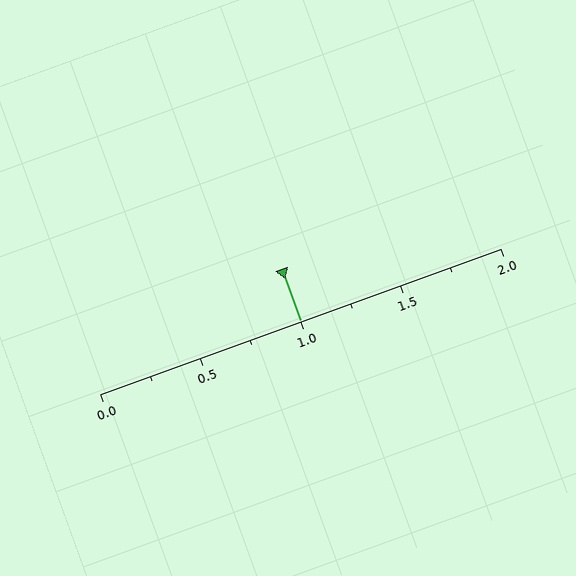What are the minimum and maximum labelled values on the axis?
The axis runs from 0.0 to 2.0.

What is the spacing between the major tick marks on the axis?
The major ticks are spaced 0.5 apart.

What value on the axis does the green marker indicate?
The marker indicates approximately 1.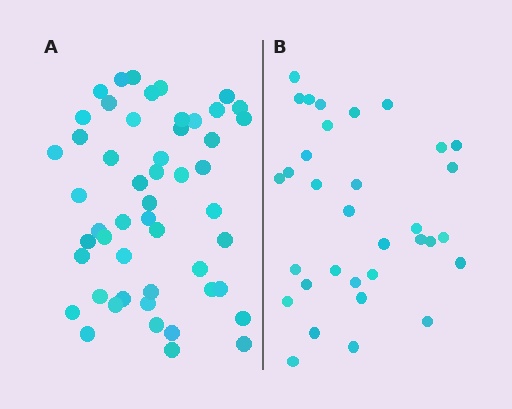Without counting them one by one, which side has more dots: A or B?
Region A (the left region) has more dots.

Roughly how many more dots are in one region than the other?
Region A has approximately 20 more dots than region B.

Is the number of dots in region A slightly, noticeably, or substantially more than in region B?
Region A has substantially more. The ratio is roughly 1.5 to 1.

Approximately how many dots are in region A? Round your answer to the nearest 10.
About 50 dots. (The exact count is 51, which rounds to 50.)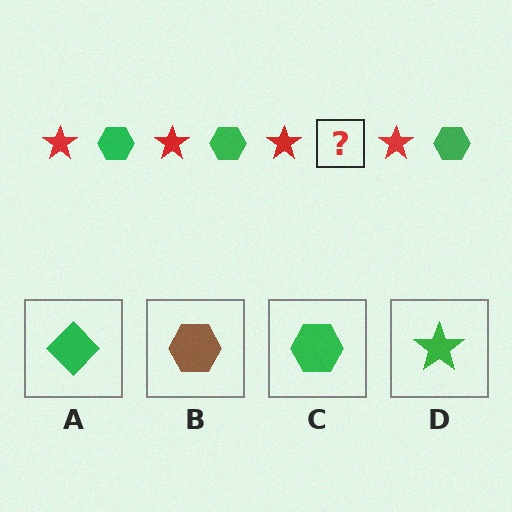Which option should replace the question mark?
Option C.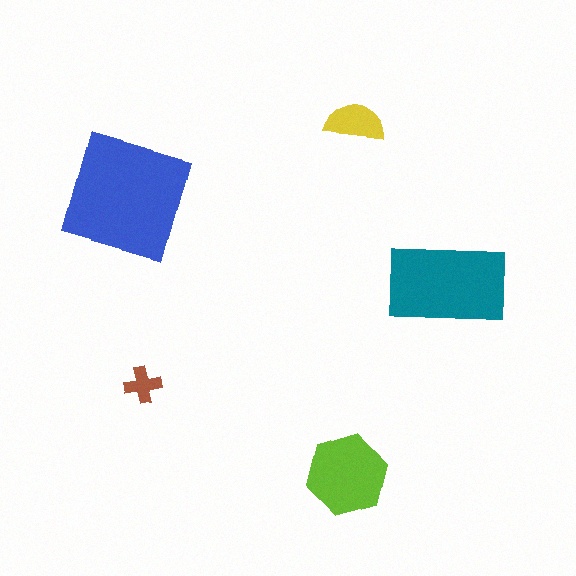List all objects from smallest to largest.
The brown cross, the yellow semicircle, the lime hexagon, the teal rectangle, the blue square.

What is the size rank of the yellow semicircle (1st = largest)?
4th.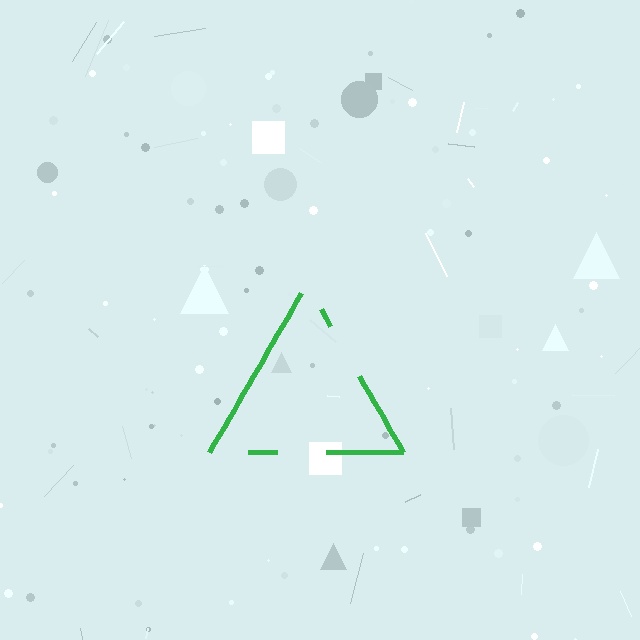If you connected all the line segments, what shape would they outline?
They would outline a triangle.